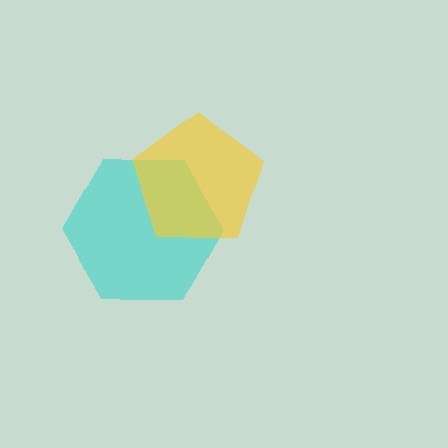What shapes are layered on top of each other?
The layered shapes are: a cyan hexagon, a yellow pentagon.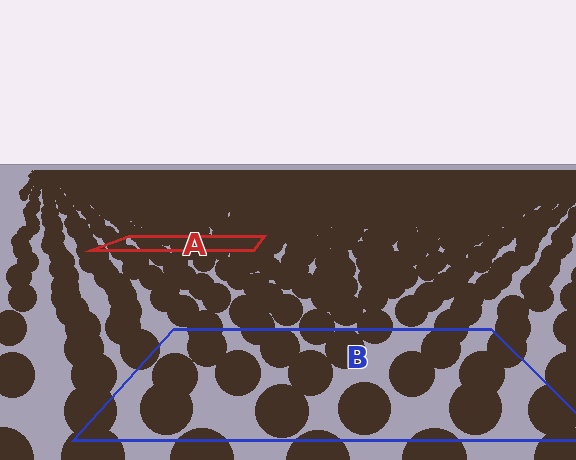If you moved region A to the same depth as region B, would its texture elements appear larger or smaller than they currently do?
They would appear larger. At a closer depth, the same texture elements are projected at a bigger on-screen size.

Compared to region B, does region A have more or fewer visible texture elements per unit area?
Region A has more texture elements per unit area — they are packed more densely because it is farther away.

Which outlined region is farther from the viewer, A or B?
Region A is farther from the viewer — the texture elements inside it appear smaller and more densely packed.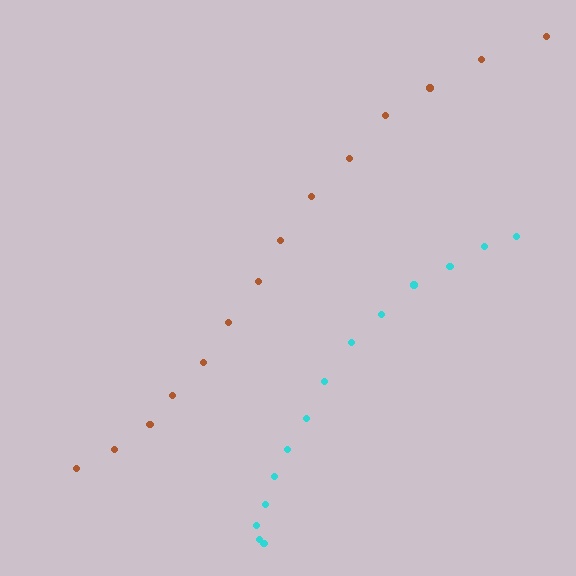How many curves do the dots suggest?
There are 2 distinct paths.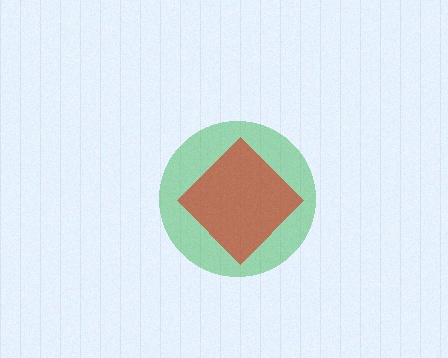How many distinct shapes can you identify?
There are 2 distinct shapes: a green circle, a red diamond.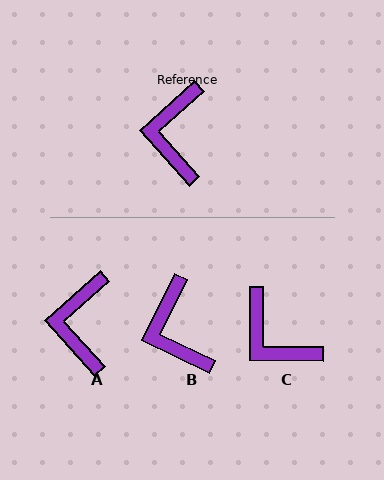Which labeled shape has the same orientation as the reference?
A.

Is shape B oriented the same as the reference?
No, it is off by about 22 degrees.